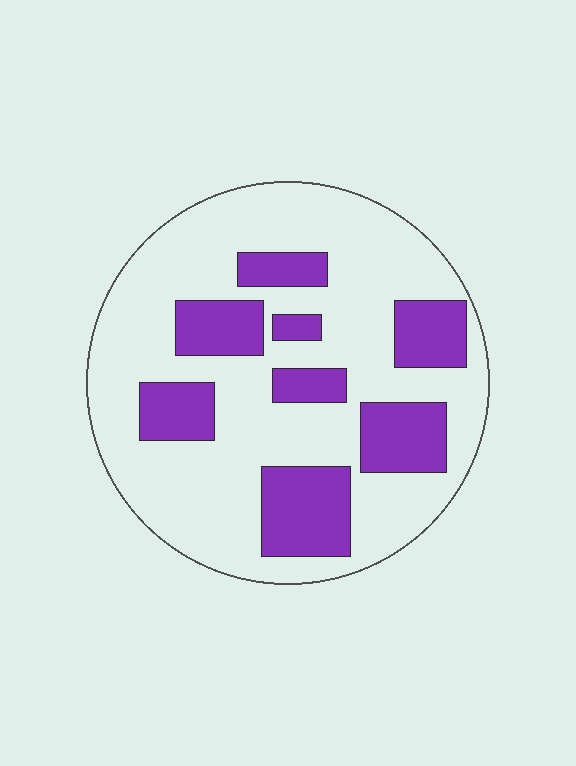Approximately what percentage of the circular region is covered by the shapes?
Approximately 30%.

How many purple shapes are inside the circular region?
8.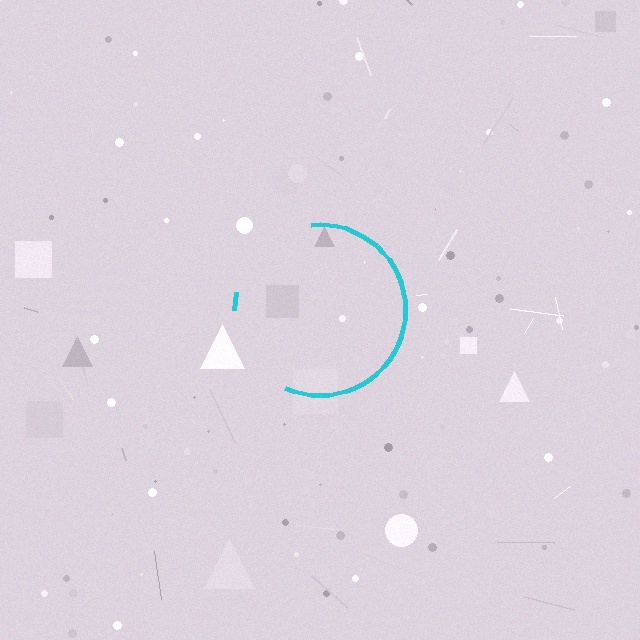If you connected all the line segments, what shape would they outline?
They would outline a circle.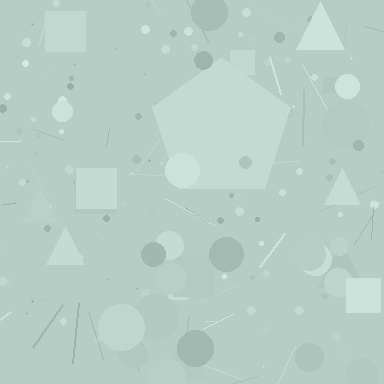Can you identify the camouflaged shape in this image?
The camouflaged shape is a pentagon.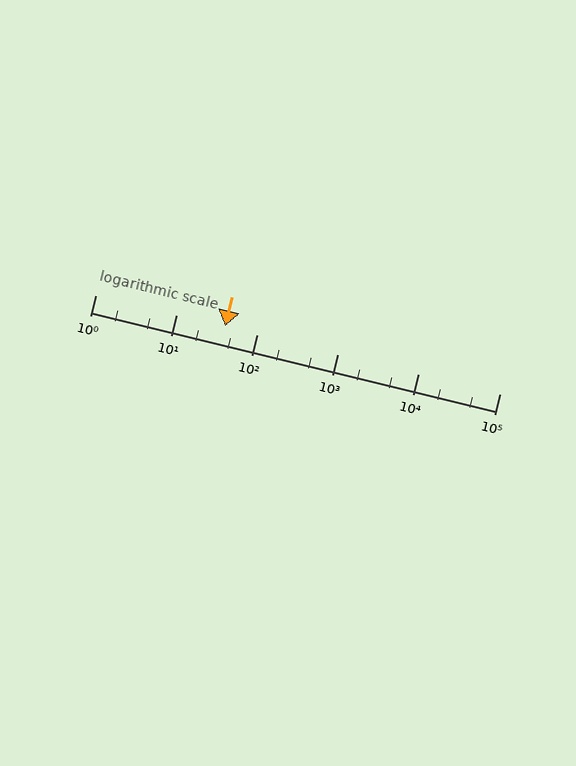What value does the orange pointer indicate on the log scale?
The pointer indicates approximately 40.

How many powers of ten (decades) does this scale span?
The scale spans 5 decades, from 1 to 100000.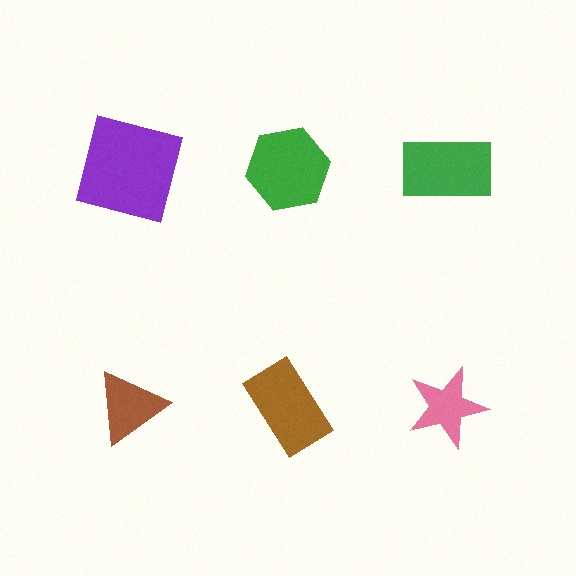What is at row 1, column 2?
A green hexagon.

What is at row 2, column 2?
A brown rectangle.